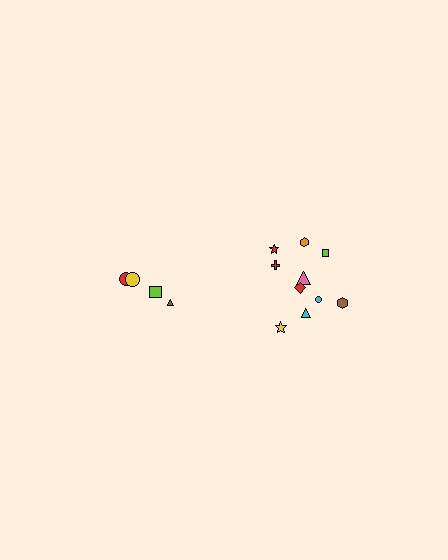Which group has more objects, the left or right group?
The right group.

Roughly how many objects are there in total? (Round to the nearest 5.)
Roughly 15 objects in total.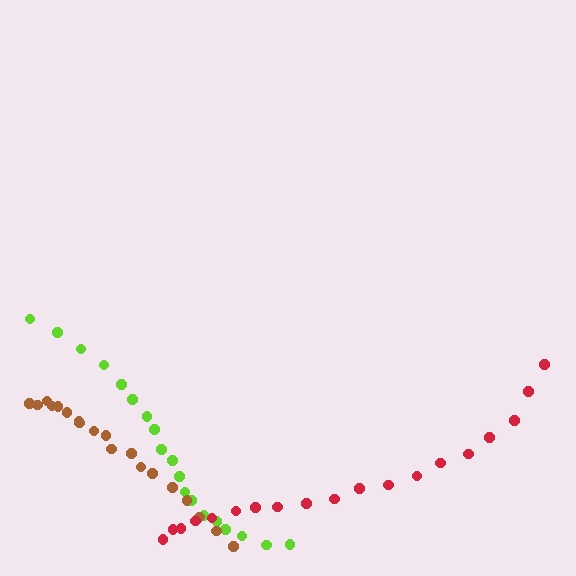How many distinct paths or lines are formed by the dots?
There are 3 distinct paths.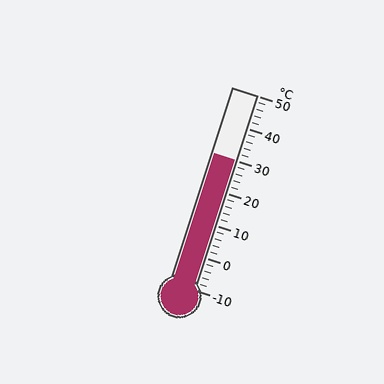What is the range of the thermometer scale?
The thermometer scale ranges from -10°C to 50°C.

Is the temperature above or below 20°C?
The temperature is above 20°C.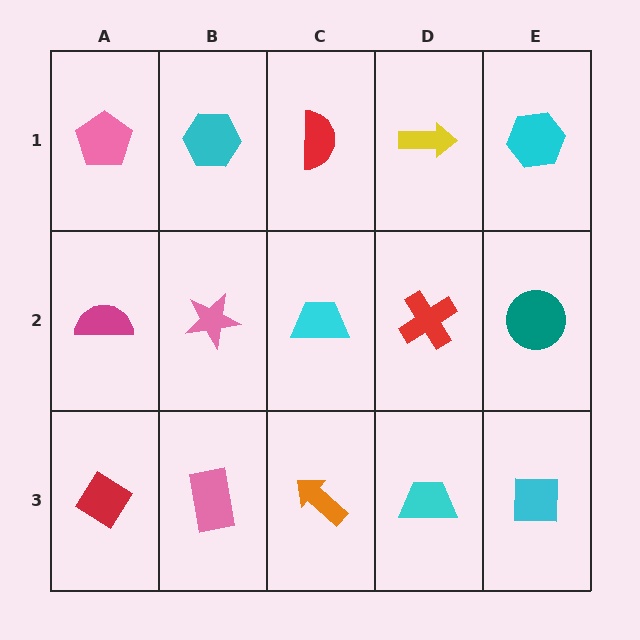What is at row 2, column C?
A cyan trapezoid.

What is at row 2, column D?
A red cross.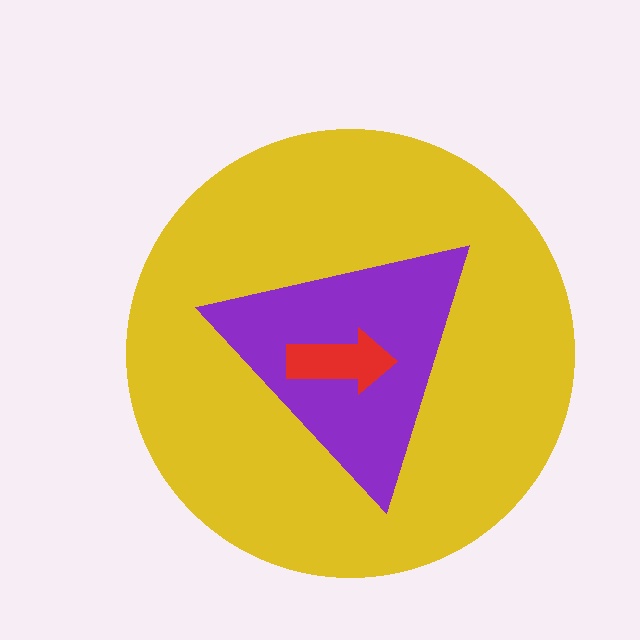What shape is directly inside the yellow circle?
The purple triangle.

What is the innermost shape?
The red arrow.